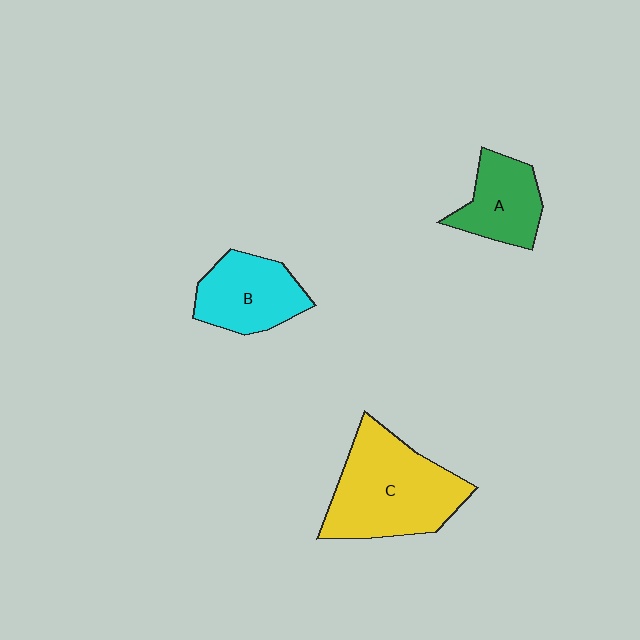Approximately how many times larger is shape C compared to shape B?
Approximately 1.6 times.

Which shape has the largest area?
Shape C (yellow).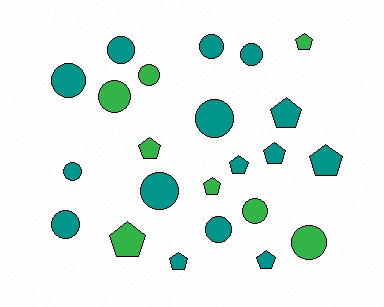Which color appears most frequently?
Teal, with 15 objects.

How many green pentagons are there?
There are 4 green pentagons.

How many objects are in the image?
There are 23 objects.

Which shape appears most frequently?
Circle, with 13 objects.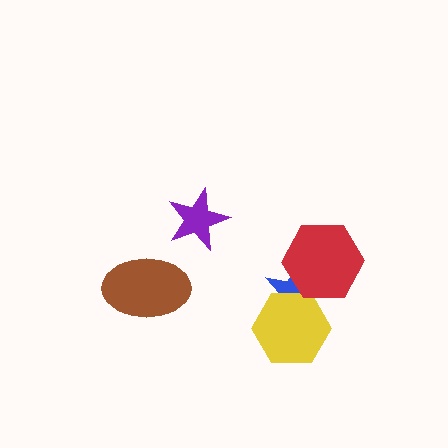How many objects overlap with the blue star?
2 objects overlap with the blue star.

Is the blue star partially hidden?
Yes, it is partially covered by another shape.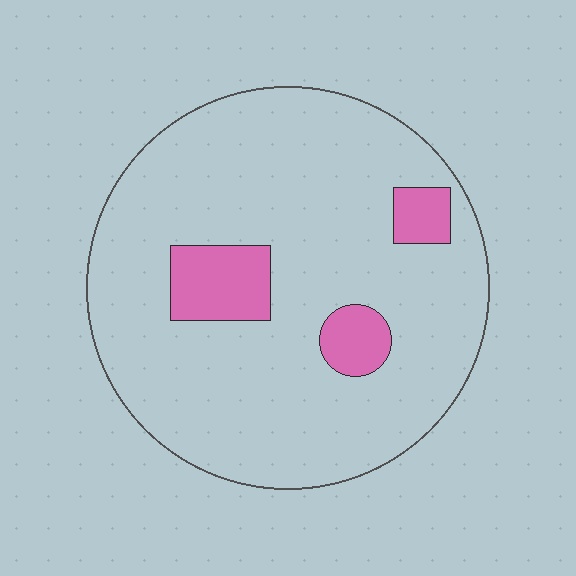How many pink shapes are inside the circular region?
3.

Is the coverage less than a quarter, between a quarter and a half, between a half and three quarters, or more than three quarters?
Less than a quarter.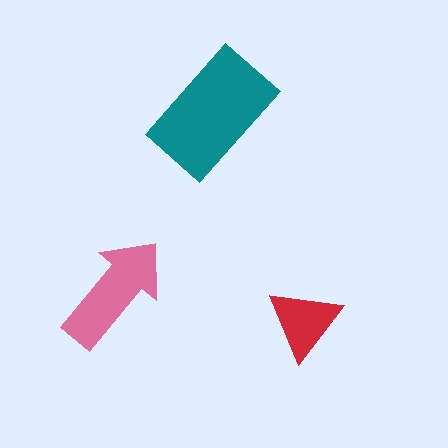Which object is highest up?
The teal rectangle is topmost.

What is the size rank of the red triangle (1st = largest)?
3rd.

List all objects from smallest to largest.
The red triangle, the pink arrow, the teal rectangle.